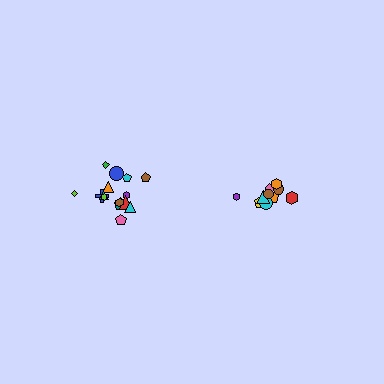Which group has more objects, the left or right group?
The left group.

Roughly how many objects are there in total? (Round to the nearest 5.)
Roughly 25 objects in total.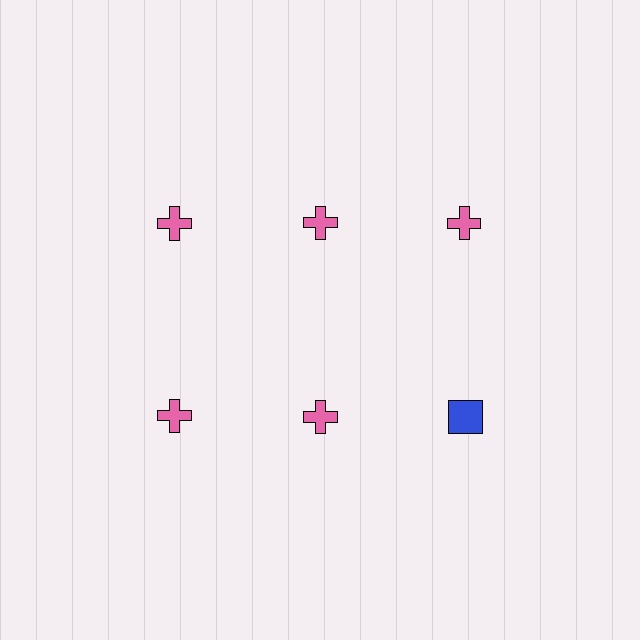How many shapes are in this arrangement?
There are 6 shapes arranged in a grid pattern.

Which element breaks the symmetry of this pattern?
The blue square in the second row, center column breaks the symmetry. All other shapes are pink crosses.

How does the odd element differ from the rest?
It differs in both color (blue instead of pink) and shape (square instead of cross).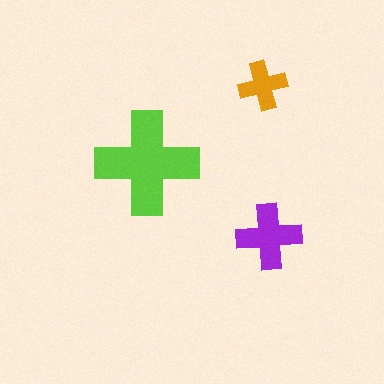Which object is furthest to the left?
The lime cross is leftmost.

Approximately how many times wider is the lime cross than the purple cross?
About 1.5 times wider.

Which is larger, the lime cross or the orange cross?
The lime one.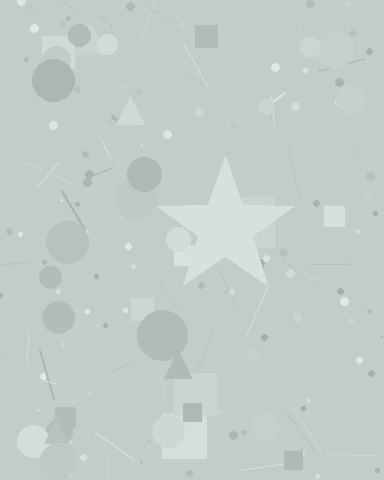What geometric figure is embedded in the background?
A star is embedded in the background.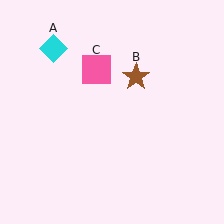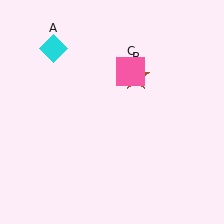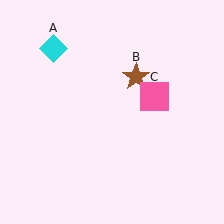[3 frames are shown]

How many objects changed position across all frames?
1 object changed position: pink square (object C).